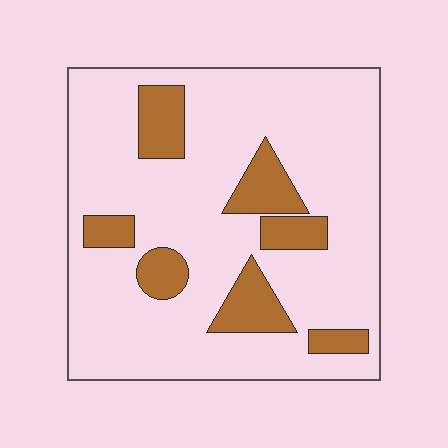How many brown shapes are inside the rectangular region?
7.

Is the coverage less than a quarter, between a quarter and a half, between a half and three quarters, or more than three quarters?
Less than a quarter.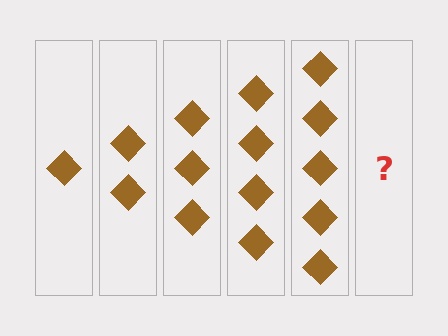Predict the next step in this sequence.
The next step is 6 diamonds.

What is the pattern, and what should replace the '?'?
The pattern is that each step adds one more diamond. The '?' should be 6 diamonds.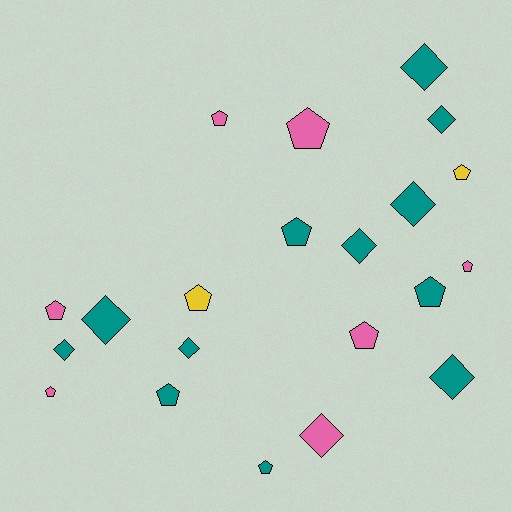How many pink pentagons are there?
There are 6 pink pentagons.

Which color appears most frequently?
Teal, with 12 objects.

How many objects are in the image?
There are 21 objects.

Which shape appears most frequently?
Pentagon, with 12 objects.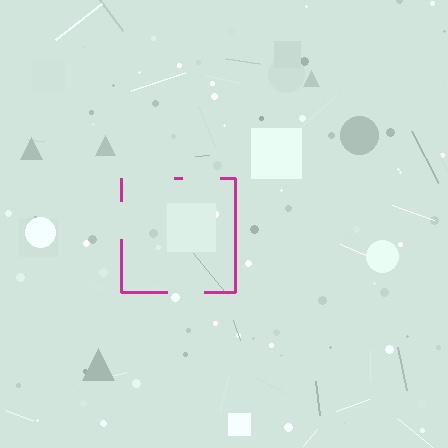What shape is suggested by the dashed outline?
The dashed outline suggests a square.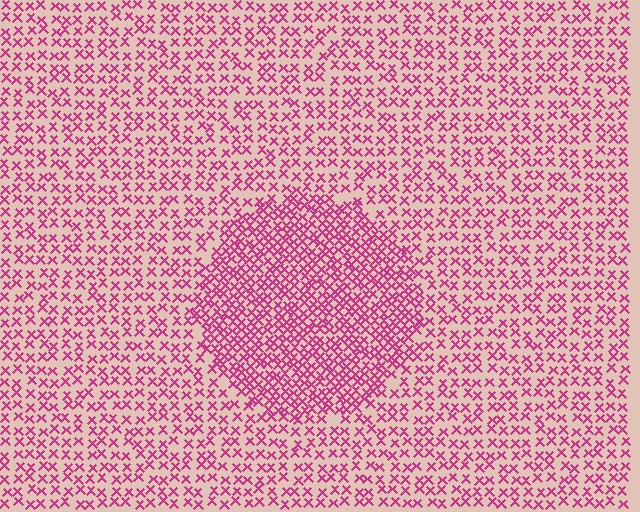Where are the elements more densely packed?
The elements are more densely packed inside the circle boundary.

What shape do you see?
I see a circle.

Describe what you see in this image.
The image contains small magenta elements arranged at two different densities. A circle-shaped region is visible where the elements are more densely packed than the surrounding area.